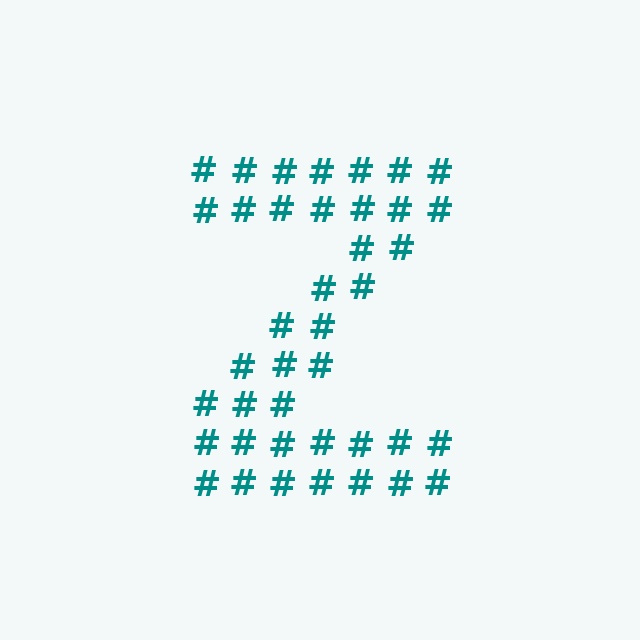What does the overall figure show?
The overall figure shows the letter Z.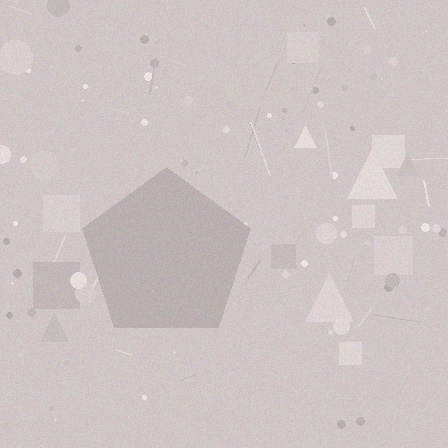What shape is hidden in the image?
A pentagon is hidden in the image.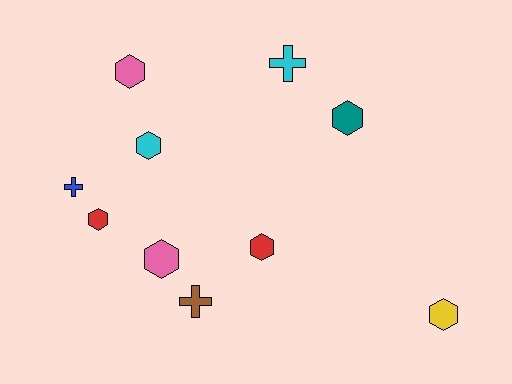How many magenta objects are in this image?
There are no magenta objects.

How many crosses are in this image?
There are 3 crosses.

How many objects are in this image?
There are 10 objects.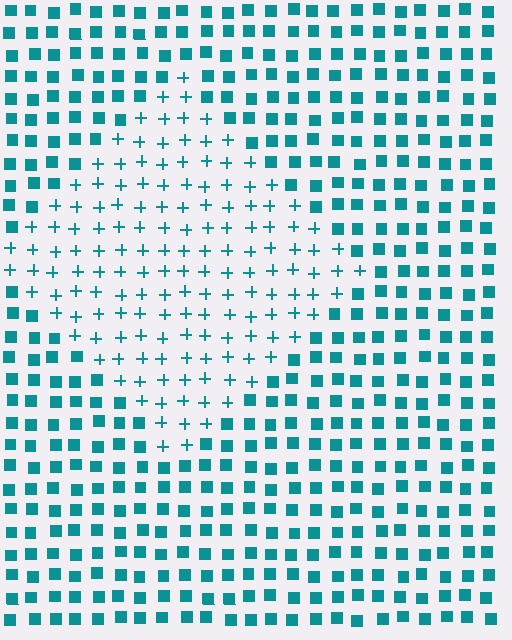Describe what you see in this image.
The image is filled with small teal elements arranged in a uniform grid. A diamond-shaped region contains plus signs, while the surrounding area contains squares. The boundary is defined purely by the change in element shape.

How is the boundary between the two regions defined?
The boundary is defined by a change in element shape: plus signs inside vs. squares outside. All elements share the same color and spacing.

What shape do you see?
I see a diamond.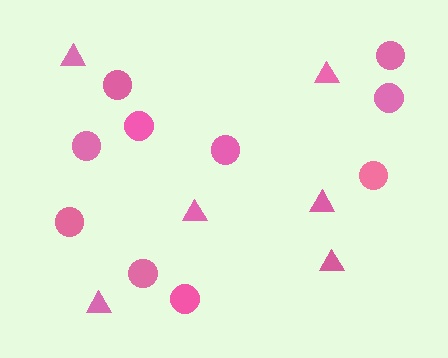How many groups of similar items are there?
There are 2 groups: one group of circles (10) and one group of triangles (6).